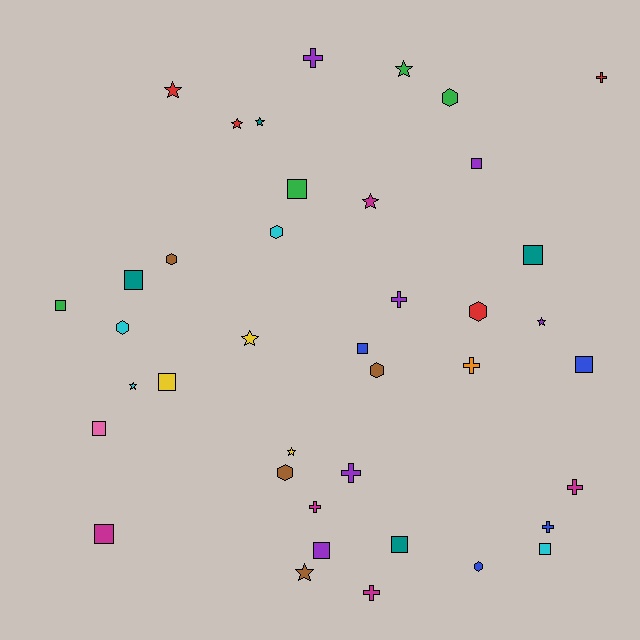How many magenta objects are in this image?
There are 5 magenta objects.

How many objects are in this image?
There are 40 objects.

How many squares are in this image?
There are 13 squares.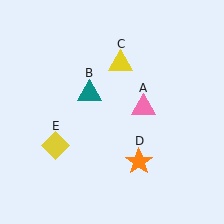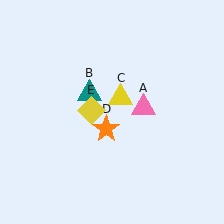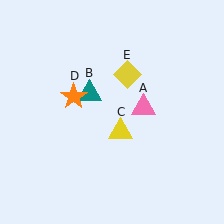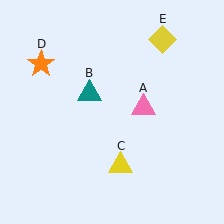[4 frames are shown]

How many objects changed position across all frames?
3 objects changed position: yellow triangle (object C), orange star (object D), yellow diamond (object E).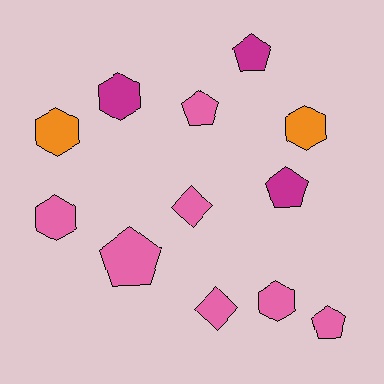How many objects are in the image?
There are 12 objects.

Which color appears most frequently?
Pink, with 7 objects.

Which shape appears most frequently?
Pentagon, with 5 objects.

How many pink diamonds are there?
There are 2 pink diamonds.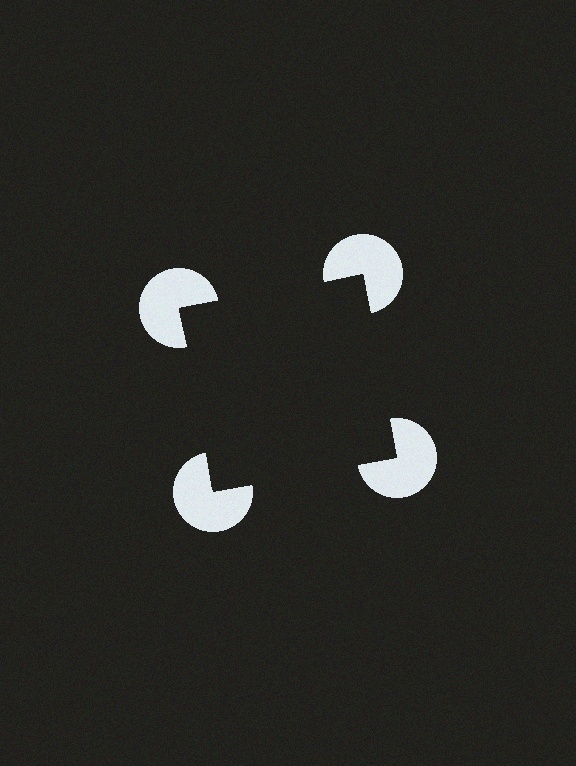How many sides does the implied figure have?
4 sides.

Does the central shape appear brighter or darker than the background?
It typically appears slightly darker than the background, even though no actual brightness change is drawn.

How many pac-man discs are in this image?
There are 4 — one at each vertex of the illusory square.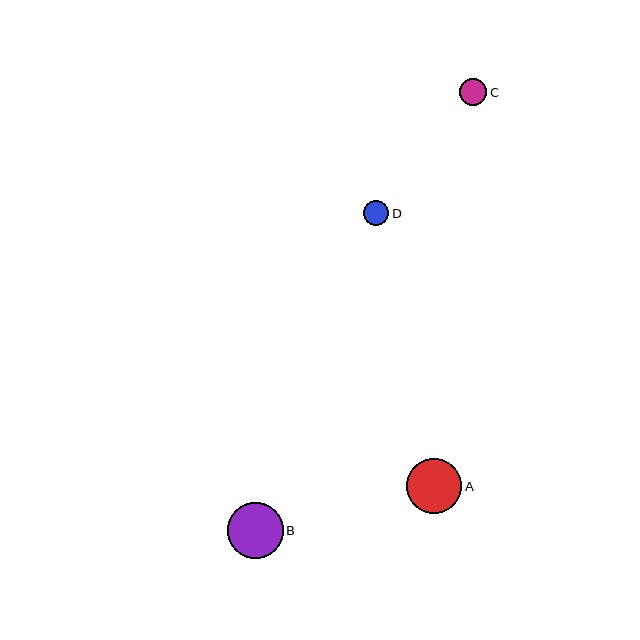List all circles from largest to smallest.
From largest to smallest: B, A, C, D.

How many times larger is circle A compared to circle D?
Circle A is approximately 2.2 times the size of circle D.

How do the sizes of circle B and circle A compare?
Circle B and circle A are approximately the same size.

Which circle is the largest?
Circle B is the largest with a size of approximately 55 pixels.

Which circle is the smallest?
Circle D is the smallest with a size of approximately 25 pixels.